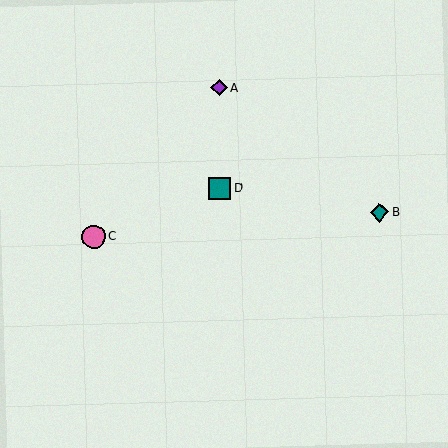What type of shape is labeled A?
Shape A is a purple diamond.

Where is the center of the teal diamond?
The center of the teal diamond is at (379, 213).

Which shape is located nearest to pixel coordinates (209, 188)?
The teal square (labeled D) at (220, 188) is nearest to that location.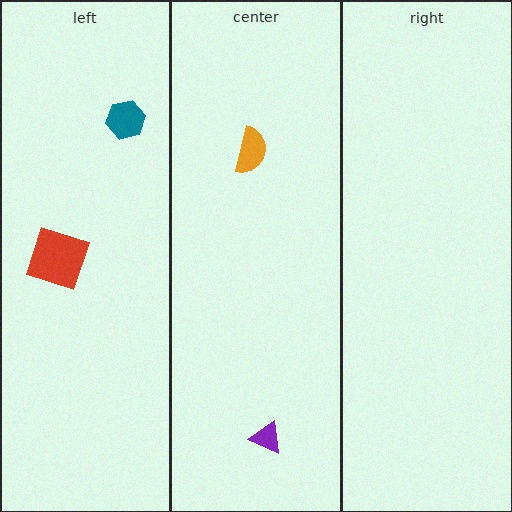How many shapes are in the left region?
2.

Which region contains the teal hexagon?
The left region.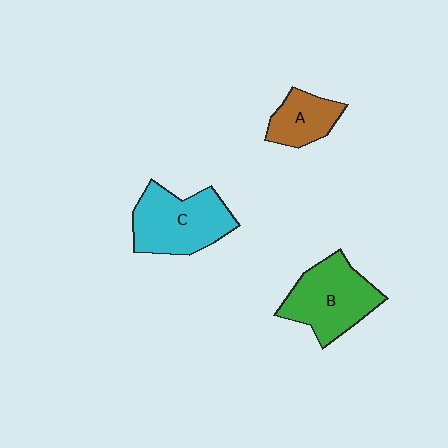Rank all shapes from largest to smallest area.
From largest to smallest: C (cyan), B (green), A (brown).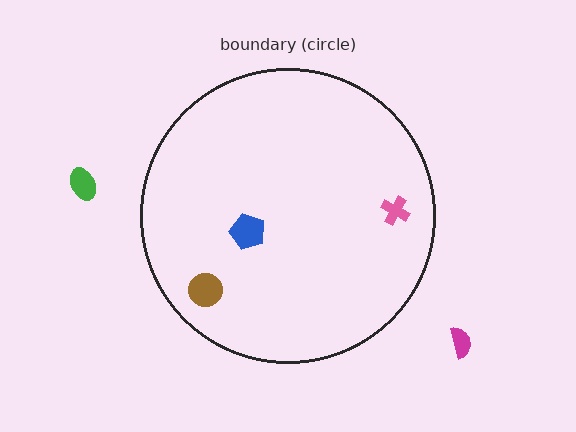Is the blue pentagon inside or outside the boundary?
Inside.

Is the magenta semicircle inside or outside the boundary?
Outside.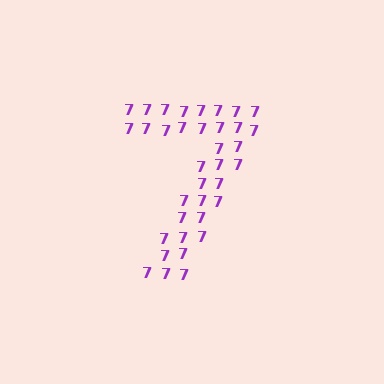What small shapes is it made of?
It is made of small digit 7's.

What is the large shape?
The large shape is the digit 7.